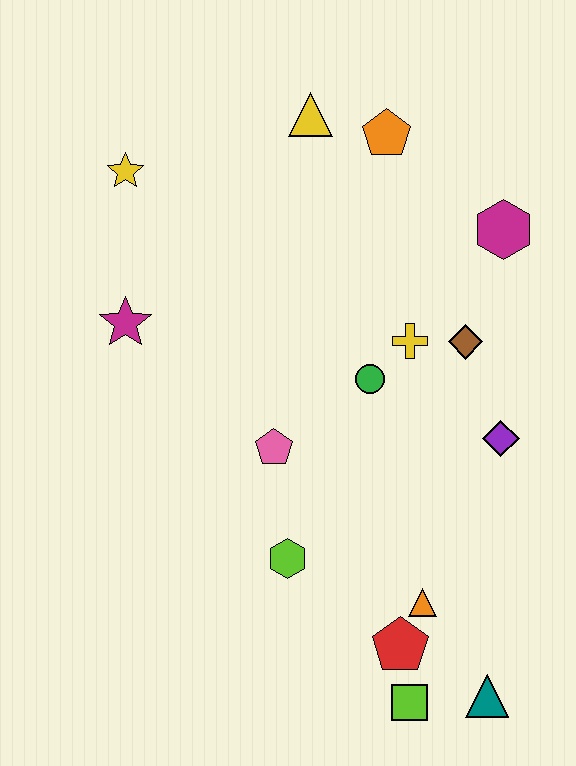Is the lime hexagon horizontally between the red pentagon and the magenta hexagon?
No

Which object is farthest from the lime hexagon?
The yellow triangle is farthest from the lime hexagon.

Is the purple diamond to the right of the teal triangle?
Yes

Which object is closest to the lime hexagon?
The pink pentagon is closest to the lime hexagon.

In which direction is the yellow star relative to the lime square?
The yellow star is above the lime square.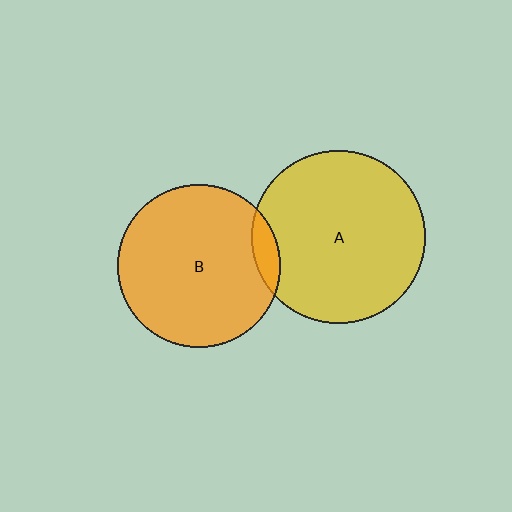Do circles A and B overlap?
Yes.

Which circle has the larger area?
Circle A (yellow).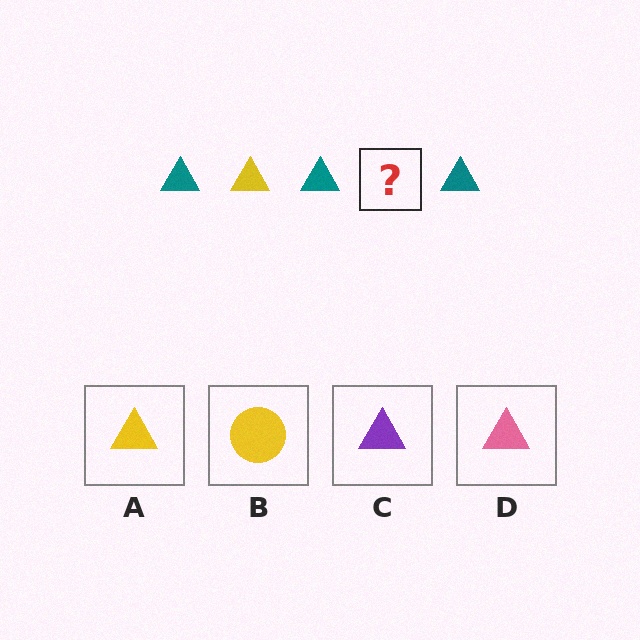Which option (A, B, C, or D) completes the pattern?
A.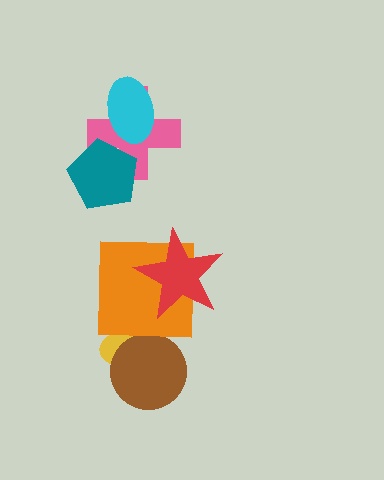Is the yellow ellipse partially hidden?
Yes, it is partially covered by another shape.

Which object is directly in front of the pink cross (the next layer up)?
The teal pentagon is directly in front of the pink cross.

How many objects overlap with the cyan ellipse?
1 object overlaps with the cyan ellipse.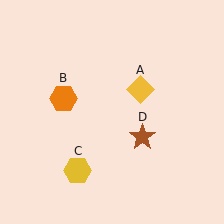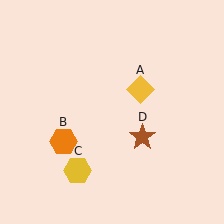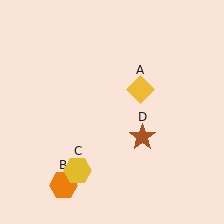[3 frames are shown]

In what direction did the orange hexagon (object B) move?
The orange hexagon (object B) moved down.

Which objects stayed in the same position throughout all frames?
Yellow diamond (object A) and yellow hexagon (object C) and brown star (object D) remained stationary.